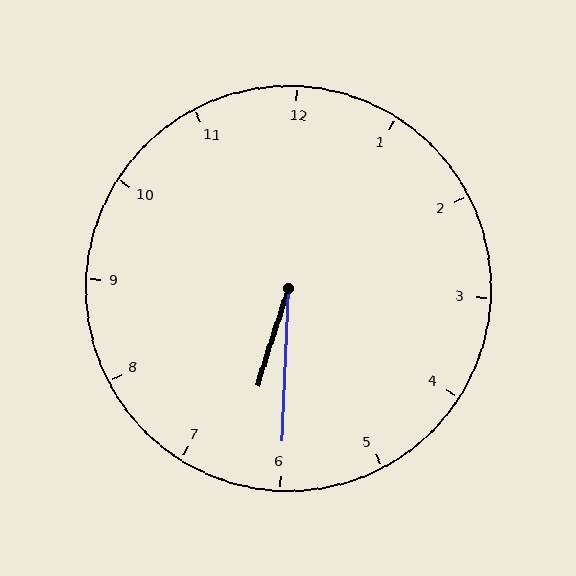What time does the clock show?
6:30.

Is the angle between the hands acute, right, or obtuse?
It is acute.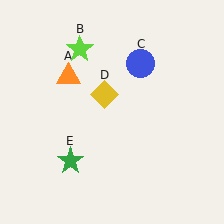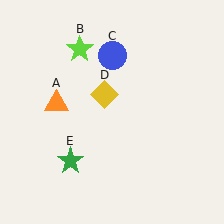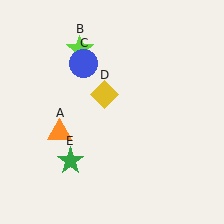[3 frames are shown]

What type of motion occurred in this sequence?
The orange triangle (object A), blue circle (object C) rotated counterclockwise around the center of the scene.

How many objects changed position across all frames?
2 objects changed position: orange triangle (object A), blue circle (object C).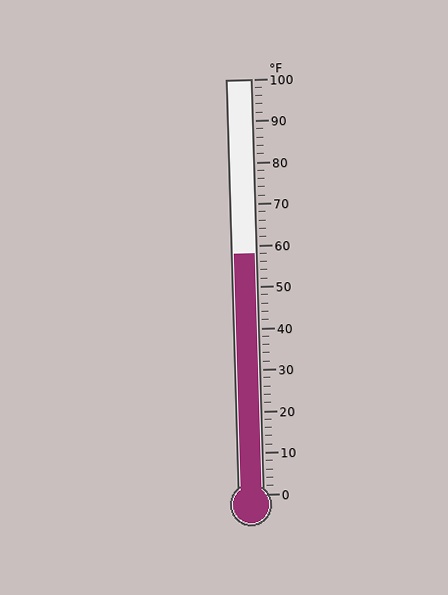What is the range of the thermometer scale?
The thermometer scale ranges from 0°F to 100°F.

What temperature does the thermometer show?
The thermometer shows approximately 58°F.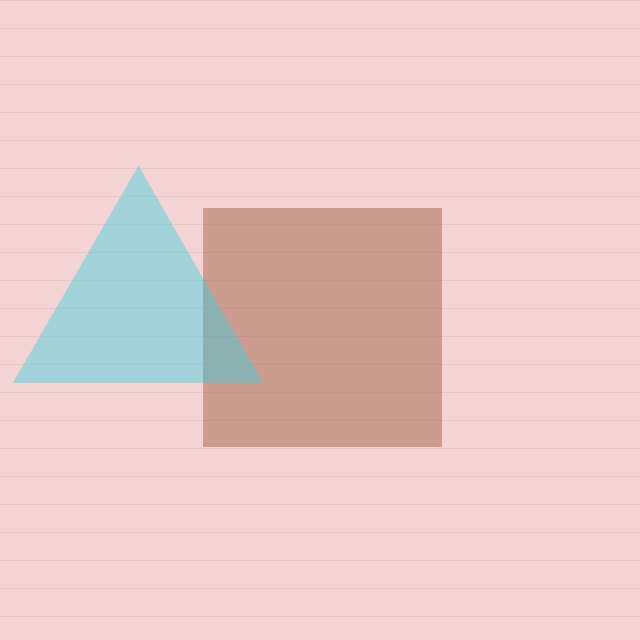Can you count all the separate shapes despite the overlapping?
Yes, there are 2 separate shapes.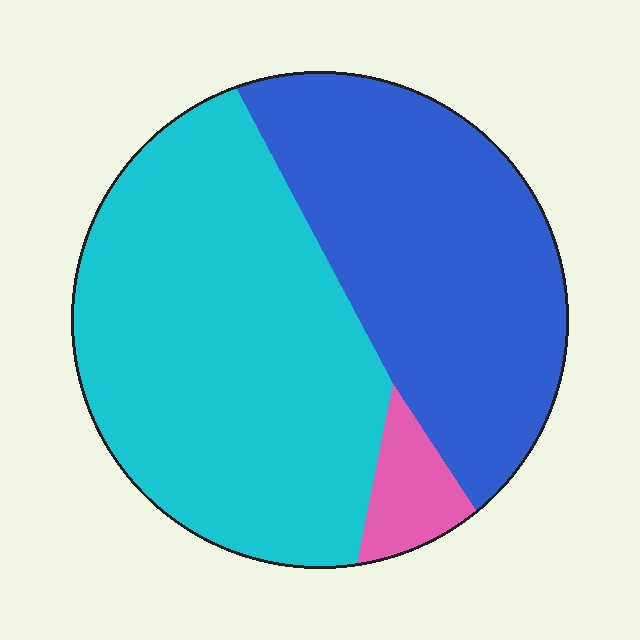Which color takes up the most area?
Cyan, at roughly 55%.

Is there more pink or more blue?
Blue.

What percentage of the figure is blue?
Blue takes up about two fifths (2/5) of the figure.